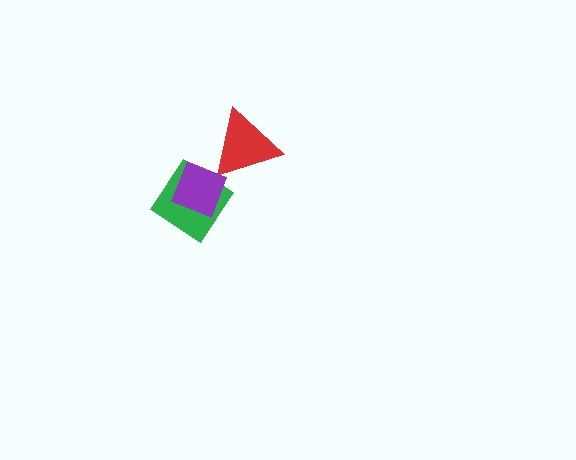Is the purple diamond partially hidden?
No, no other shape covers it.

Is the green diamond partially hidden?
Yes, it is partially covered by another shape.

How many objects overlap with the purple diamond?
2 objects overlap with the purple diamond.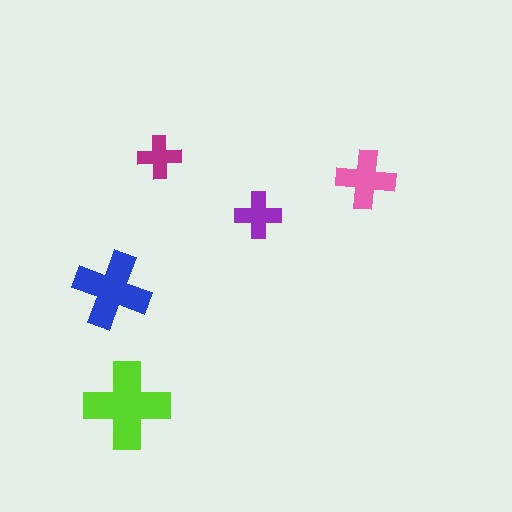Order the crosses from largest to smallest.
the lime one, the blue one, the pink one, the purple one, the magenta one.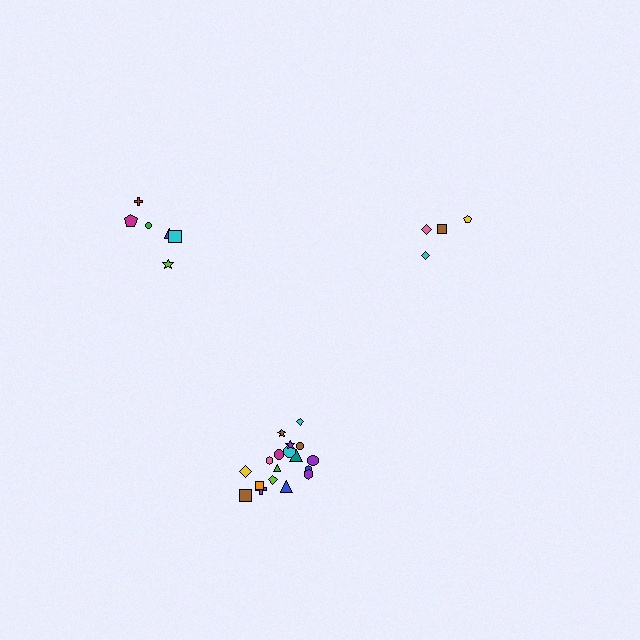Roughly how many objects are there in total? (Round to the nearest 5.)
Roughly 30 objects in total.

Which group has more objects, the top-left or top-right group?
The top-left group.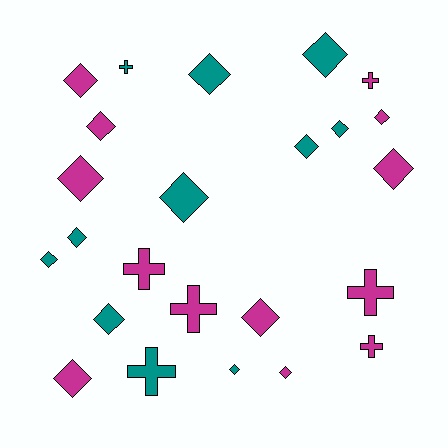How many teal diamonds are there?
There are 9 teal diamonds.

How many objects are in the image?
There are 24 objects.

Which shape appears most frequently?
Diamond, with 17 objects.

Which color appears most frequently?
Magenta, with 13 objects.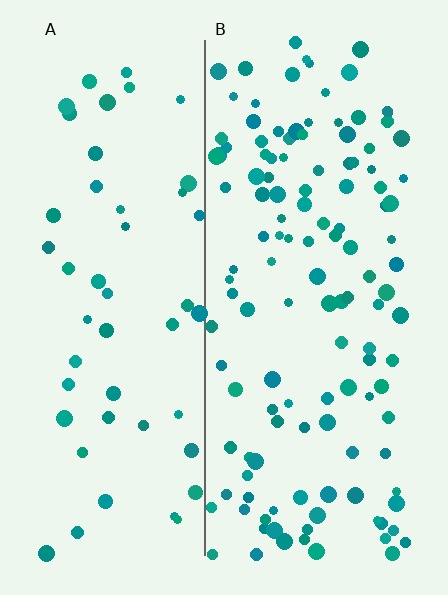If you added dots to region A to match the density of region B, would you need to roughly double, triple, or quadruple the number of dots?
Approximately triple.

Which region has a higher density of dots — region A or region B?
B (the right).